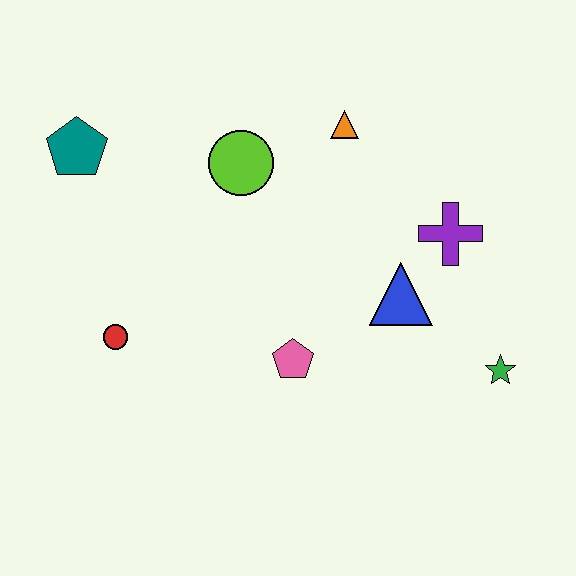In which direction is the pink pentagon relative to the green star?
The pink pentagon is to the left of the green star.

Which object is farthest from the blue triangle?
The teal pentagon is farthest from the blue triangle.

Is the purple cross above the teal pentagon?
No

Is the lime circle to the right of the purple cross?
No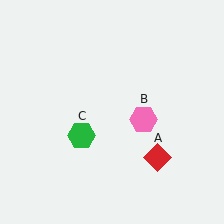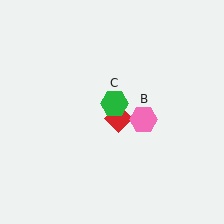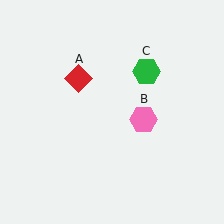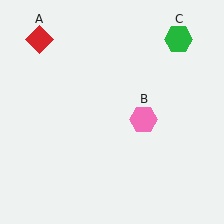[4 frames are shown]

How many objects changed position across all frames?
2 objects changed position: red diamond (object A), green hexagon (object C).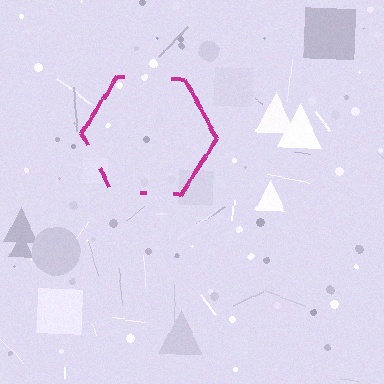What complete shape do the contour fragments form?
The contour fragments form a hexagon.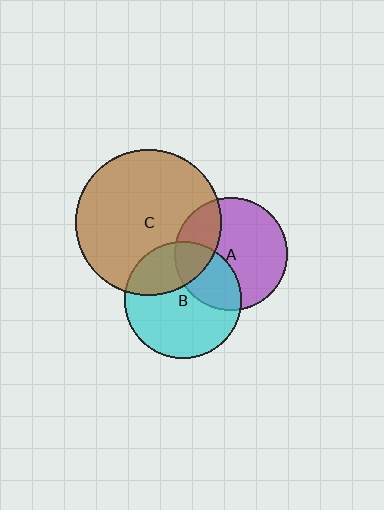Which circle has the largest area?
Circle C (brown).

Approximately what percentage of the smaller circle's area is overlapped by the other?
Approximately 30%.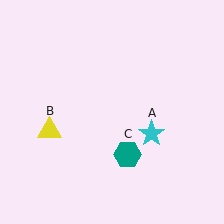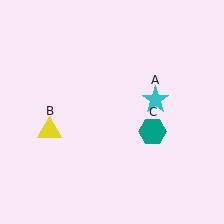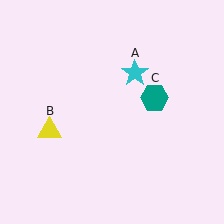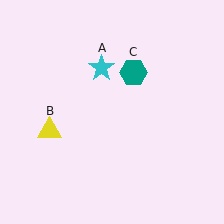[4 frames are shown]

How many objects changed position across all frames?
2 objects changed position: cyan star (object A), teal hexagon (object C).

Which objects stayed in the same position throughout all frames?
Yellow triangle (object B) remained stationary.